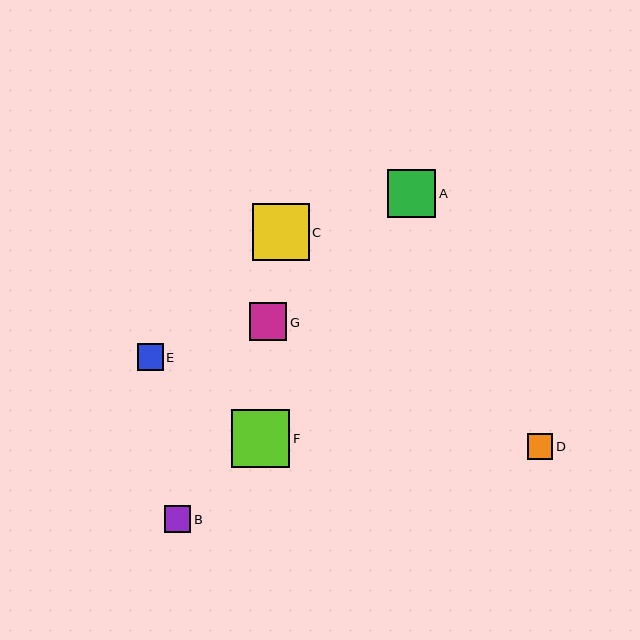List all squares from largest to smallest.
From largest to smallest: F, C, A, G, B, E, D.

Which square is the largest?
Square F is the largest with a size of approximately 58 pixels.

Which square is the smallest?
Square D is the smallest with a size of approximately 25 pixels.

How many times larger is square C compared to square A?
Square C is approximately 1.2 times the size of square A.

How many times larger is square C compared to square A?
Square C is approximately 1.2 times the size of square A.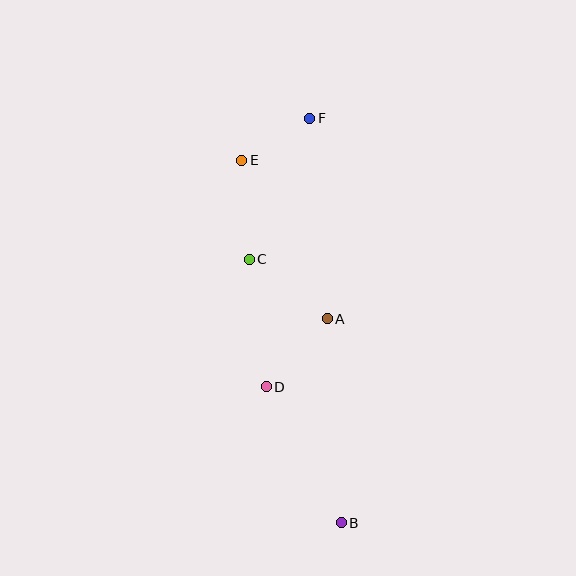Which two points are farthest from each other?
Points B and F are farthest from each other.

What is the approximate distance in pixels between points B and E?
The distance between B and E is approximately 376 pixels.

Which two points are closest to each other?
Points E and F are closest to each other.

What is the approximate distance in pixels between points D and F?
The distance between D and F is approximately 272 pixels.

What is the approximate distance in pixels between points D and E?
The distance between D and E is approximately 228 pixels.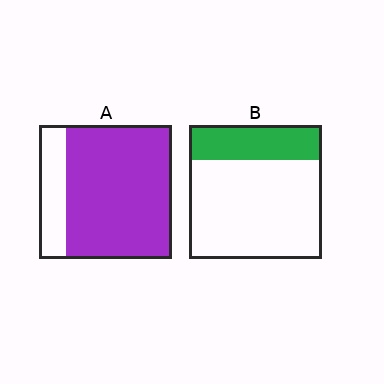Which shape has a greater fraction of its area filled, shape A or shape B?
Shape A.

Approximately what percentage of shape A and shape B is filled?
A is approximately 80% and B is approximately 25%.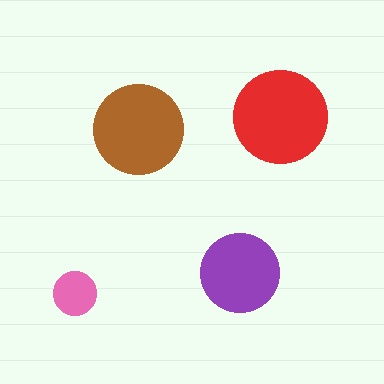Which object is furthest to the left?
The pink circle is leftmost.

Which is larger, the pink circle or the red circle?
The red one.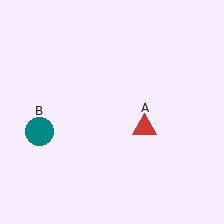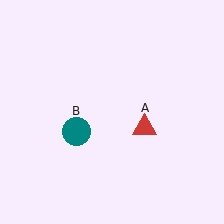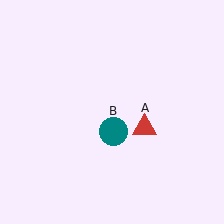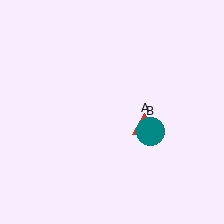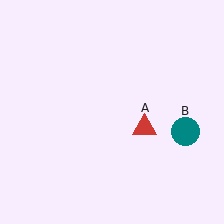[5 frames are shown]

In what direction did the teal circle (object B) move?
The teal circle (object B) moved right.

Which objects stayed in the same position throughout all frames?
Red triangle (object A) remained stationary.